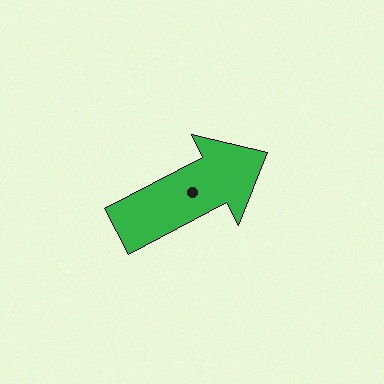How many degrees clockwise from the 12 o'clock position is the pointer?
Approximately 62 degrees.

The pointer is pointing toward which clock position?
Roughly 2 o'clock.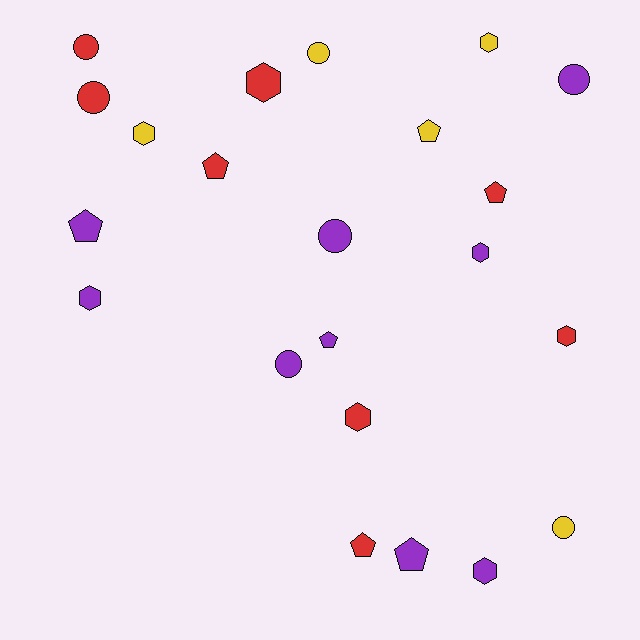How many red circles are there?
There are 2 red circles.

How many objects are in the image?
There are 22 objects.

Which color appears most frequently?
Purple, with 9 objects.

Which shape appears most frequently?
Hexagon, with 8 objects.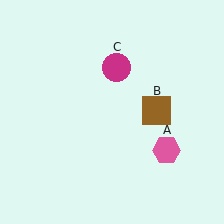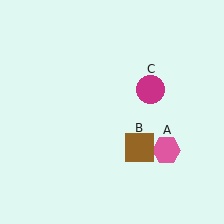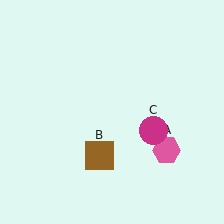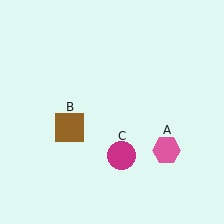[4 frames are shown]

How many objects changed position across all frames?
2 objects changed position: brown square (object B), magenta circle (object C).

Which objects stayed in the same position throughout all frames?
Pink hexagon (object A) remained stationary.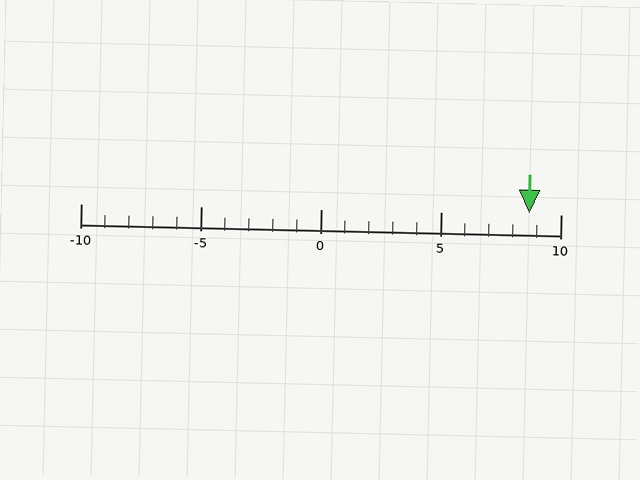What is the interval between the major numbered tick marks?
The major tick marks are spaced 5 units apart.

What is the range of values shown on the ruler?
The ruler shows values from -10 to 10.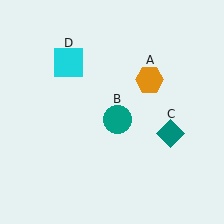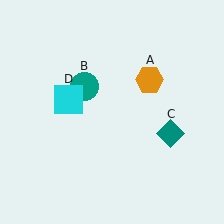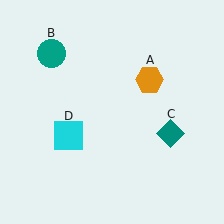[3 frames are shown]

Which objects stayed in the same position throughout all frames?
Orange hexagon (object A) and teal diamond (object C) remained stationary.